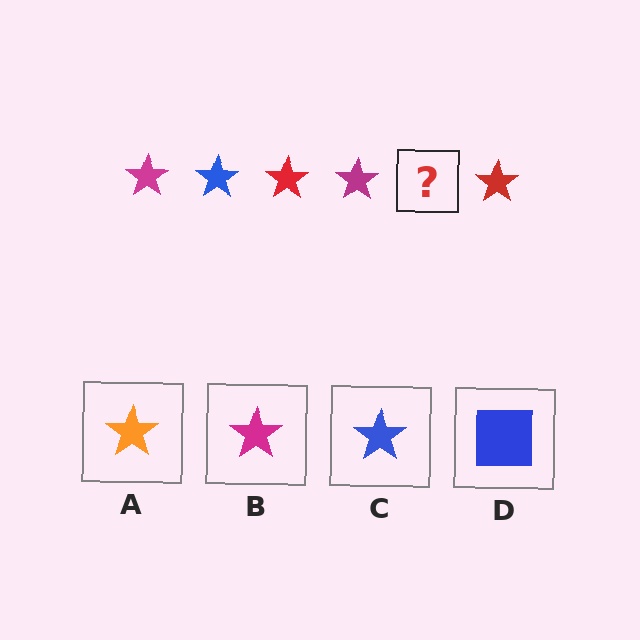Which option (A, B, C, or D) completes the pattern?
C.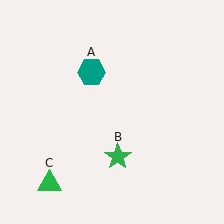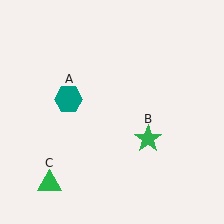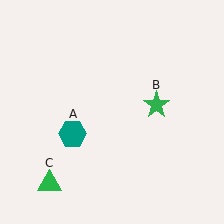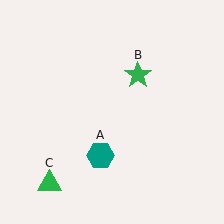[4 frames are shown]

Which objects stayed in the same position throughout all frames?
Green triangle (object C) remained stationary.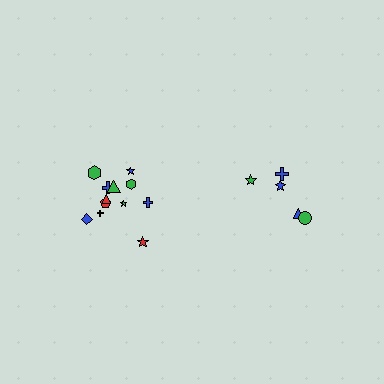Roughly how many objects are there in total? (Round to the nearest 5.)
Roughly 15 objects in total.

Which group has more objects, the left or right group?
The left group.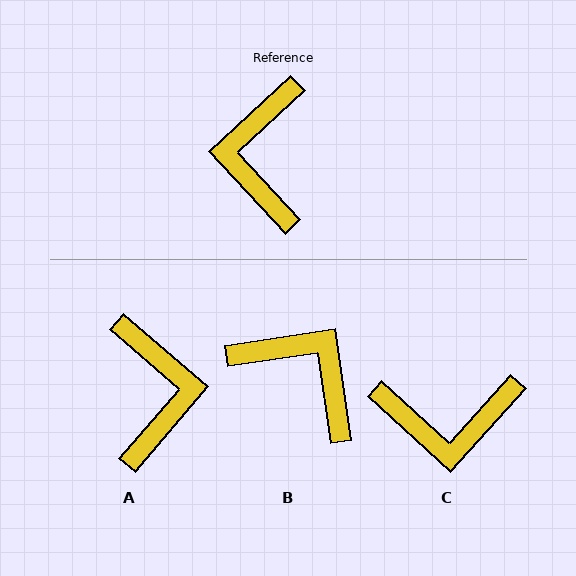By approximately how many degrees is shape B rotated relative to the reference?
Approximately 125 degrees clockwise.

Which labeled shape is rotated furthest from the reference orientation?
A, about 174 degrees away.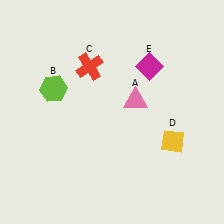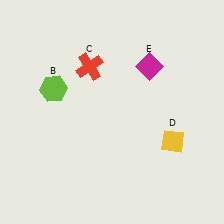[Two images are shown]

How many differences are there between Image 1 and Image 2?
There is 1 difference between the two images.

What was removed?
The pink triangle (A) was removed in Image 2.